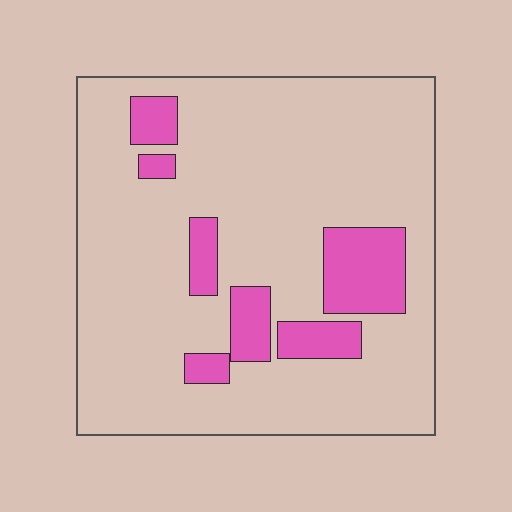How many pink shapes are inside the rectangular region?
7.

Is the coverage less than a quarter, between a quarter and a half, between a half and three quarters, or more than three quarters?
Less than a quarter.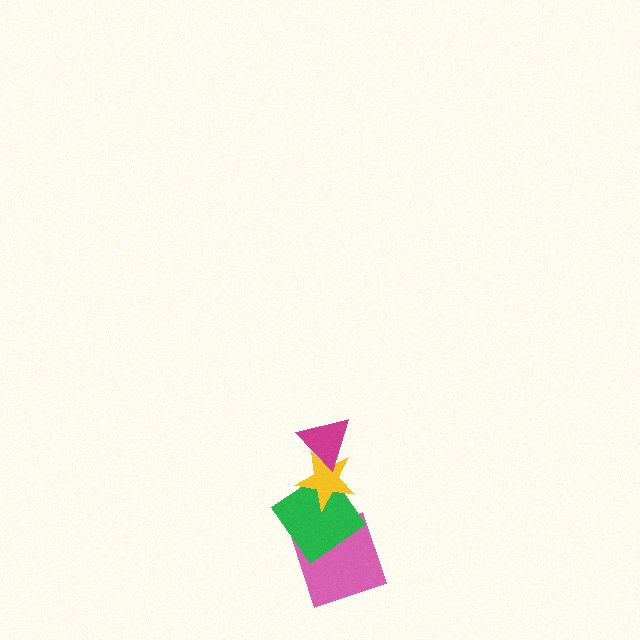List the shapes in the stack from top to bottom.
From top to bottom: the magenta triangle, the yellow star, the green diamond, the pink square.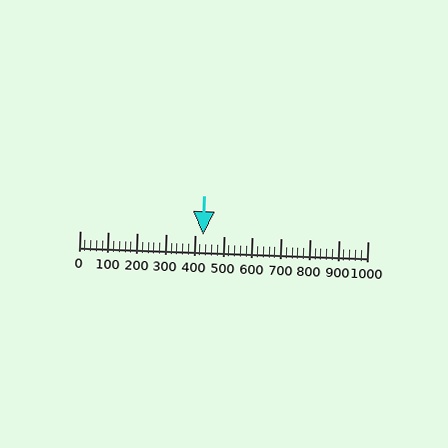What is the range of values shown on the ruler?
The ruler shows values from 0 to 1000.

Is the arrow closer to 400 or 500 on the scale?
The arrow is closer to 400.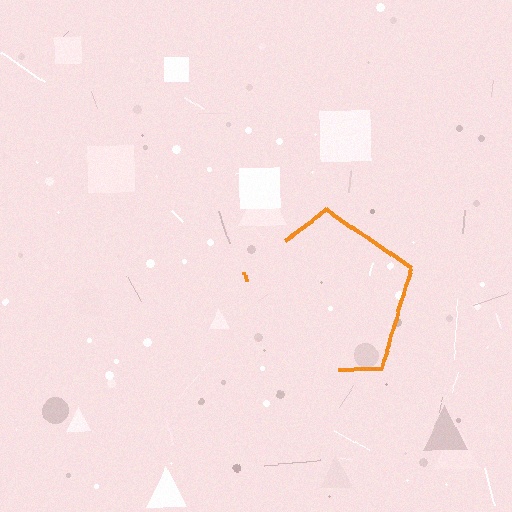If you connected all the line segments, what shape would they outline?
They would outline a pentagon.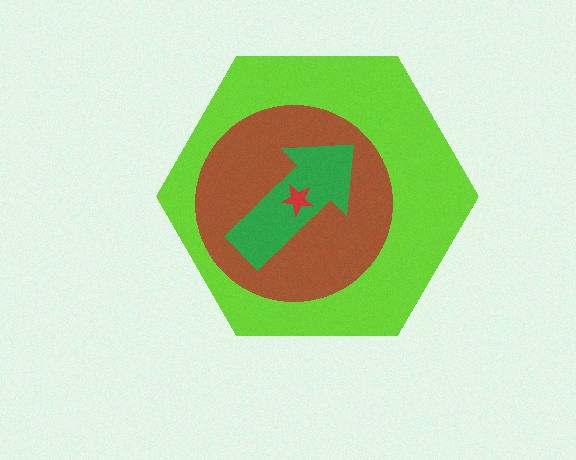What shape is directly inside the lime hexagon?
The brown circle.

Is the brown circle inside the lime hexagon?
Yes.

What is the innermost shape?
The red star.